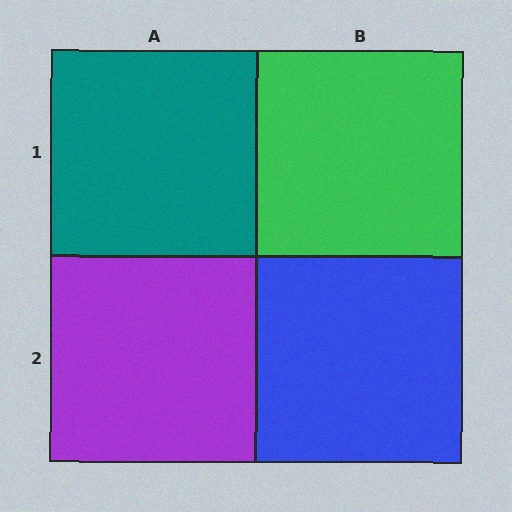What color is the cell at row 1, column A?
Teal.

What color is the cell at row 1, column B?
Green.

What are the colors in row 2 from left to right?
Purple, blue.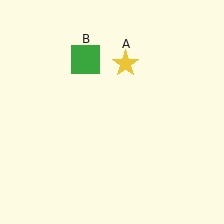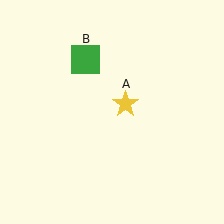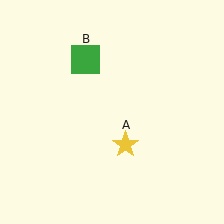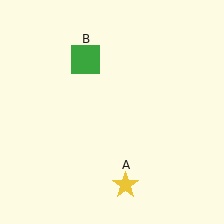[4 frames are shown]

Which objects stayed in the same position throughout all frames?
Green square (object B) remained stationary.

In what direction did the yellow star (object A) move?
The yellow star (object A) moved down.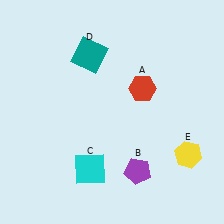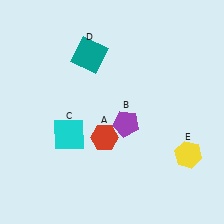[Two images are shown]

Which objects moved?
The objects that moved are: the red hexagon (A), the purple pentagon (B), the cyan square (C).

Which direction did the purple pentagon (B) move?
The purple pentagon (B) moved up.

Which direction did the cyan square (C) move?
The cyan square (C) moved up.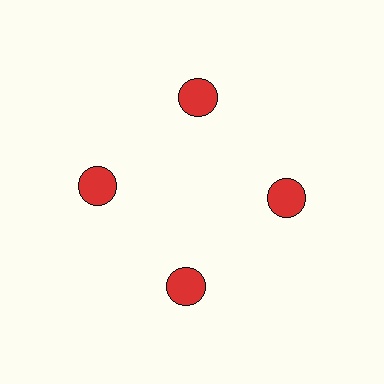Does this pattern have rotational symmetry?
Yes, this pattern has 4-fold rotational symmetry. It looks the same after rotating 90 degrees around the center.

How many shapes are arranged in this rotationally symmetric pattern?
There are 4 shapes, arranged in 4 groups of 1.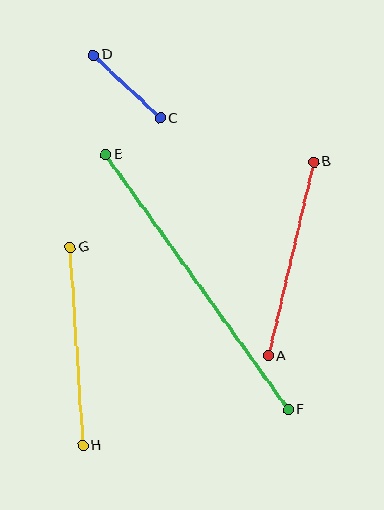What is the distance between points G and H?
The distance is approximately 199 pixels.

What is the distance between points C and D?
The distance is approximately 92 pixels.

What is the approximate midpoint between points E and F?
The midpoint is at approximately (197, 282) pixels.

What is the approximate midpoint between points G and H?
The midpoint is at approximately (77, 346) pixels.